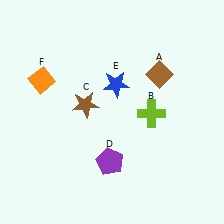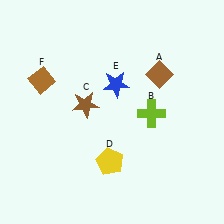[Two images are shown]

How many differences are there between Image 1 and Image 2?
There are 2 differences between the two images.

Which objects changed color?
D changed from purple to yellow. F changed from orange to brown.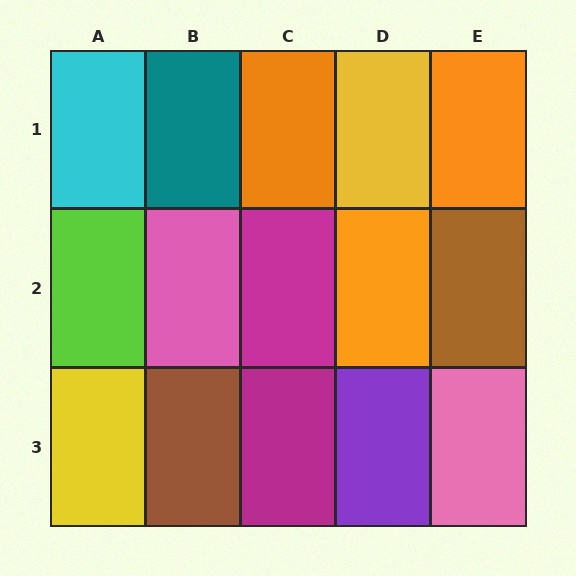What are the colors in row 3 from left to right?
Yellow, brown, magenta, purple, pink.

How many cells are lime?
1 cell is lime.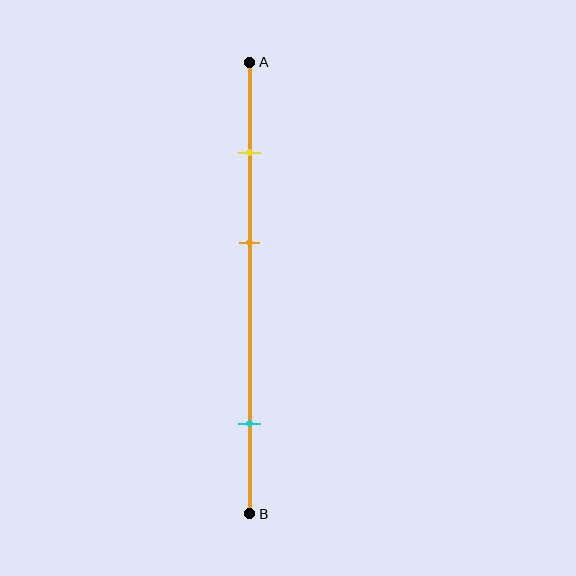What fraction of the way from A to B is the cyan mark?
The cyan mark is approximately 80% (0.8) of the way from A to B.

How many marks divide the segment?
There are 3 marks dividing the segment.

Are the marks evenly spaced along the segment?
No, the marks are not evenly spaced.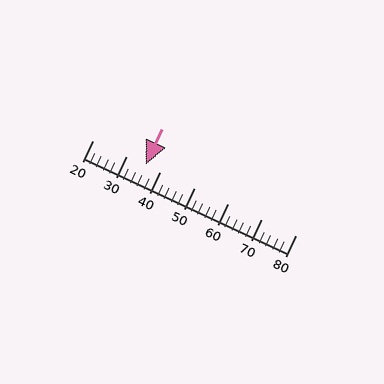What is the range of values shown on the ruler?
The ruler shows values from 20 to 80.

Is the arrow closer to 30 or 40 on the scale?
The arrow is closer to 40.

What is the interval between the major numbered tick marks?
The major tick marks are spaced 10 units apart.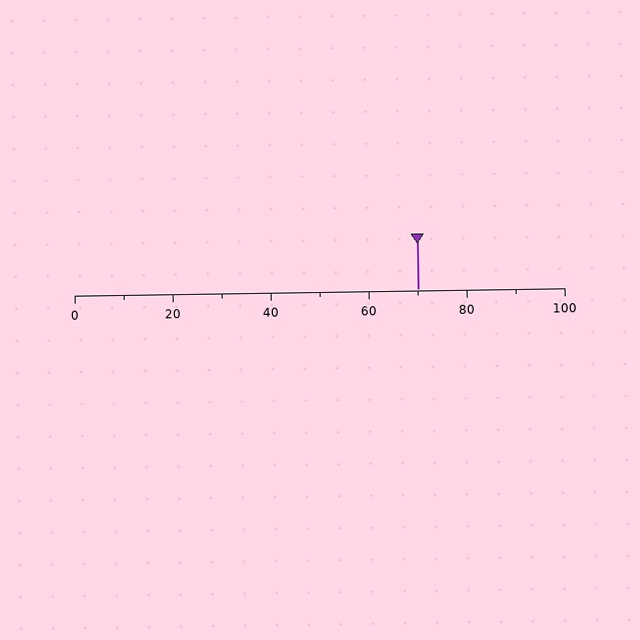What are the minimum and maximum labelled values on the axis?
The axis runs from 0 to 100.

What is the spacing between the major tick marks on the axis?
The major ticks are spaced 20 apart.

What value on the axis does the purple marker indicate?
The marker indicates approximately 70.